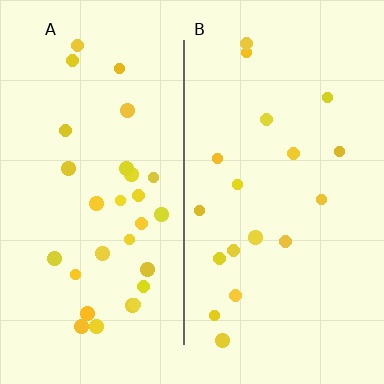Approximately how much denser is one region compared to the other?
Approximately 1.6× — region A over region B.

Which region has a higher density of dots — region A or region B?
A (the left).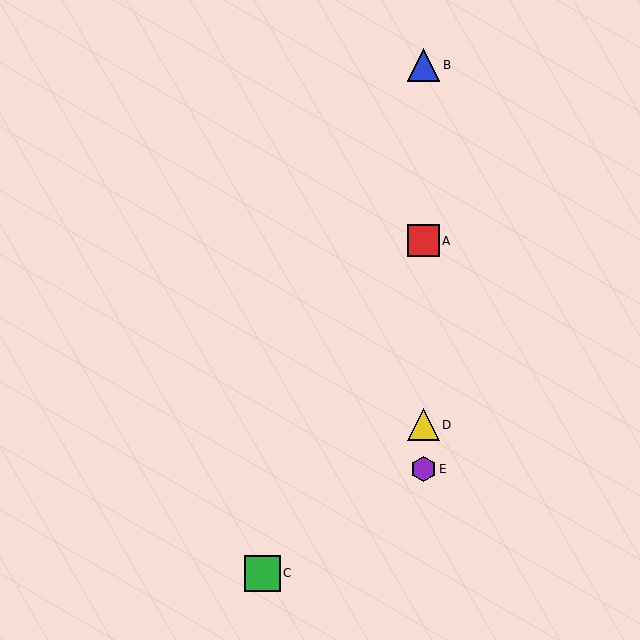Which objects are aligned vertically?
Objects A, B, D, E are aligned vertically.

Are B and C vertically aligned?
No, B is at x≈423 and C is at x≈262.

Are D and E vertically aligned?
Yes, both are at x≈423.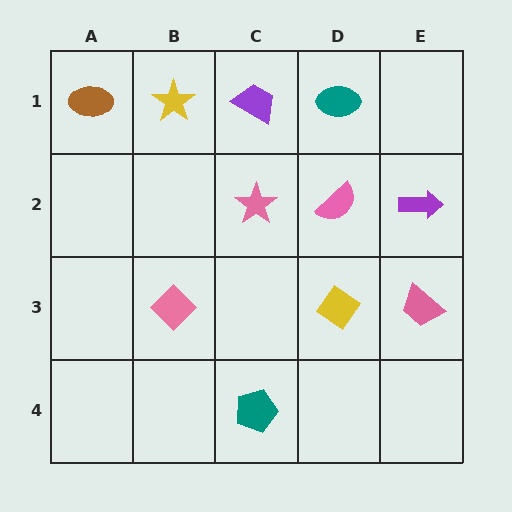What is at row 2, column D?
A pink semicircle.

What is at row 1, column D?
A teal ellipse.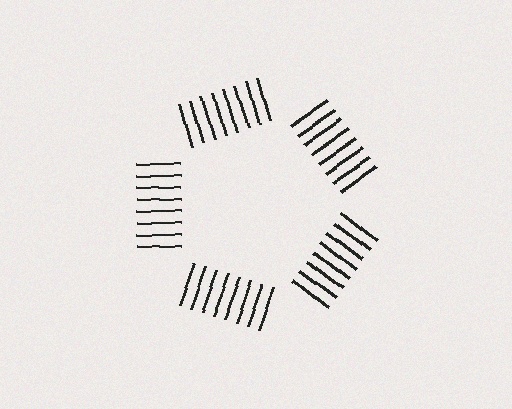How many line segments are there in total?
40 — 8 along each of the 5 edges.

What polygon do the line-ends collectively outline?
An illusory pentagon — the line segments terminate on its edges but no continuous stroke is drawn.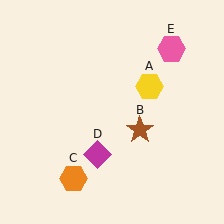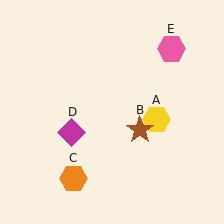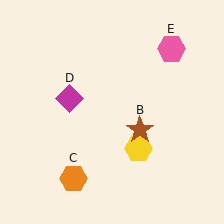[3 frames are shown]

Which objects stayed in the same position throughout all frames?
Brown star (object B) and orange hexagon (object C) and pink hexagon (object E) remained stationary.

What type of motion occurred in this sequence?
The yellow hexagon (object A), magenta diamond (object D) rotated clockwise around the center of the scene.